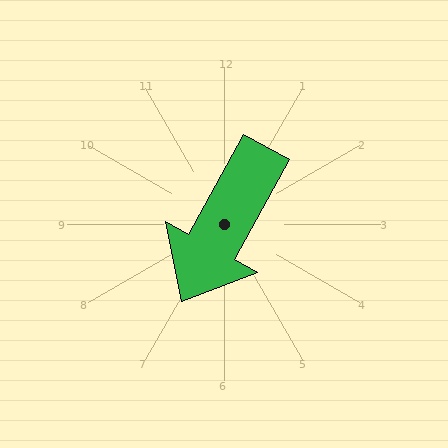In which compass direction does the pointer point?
Southwest.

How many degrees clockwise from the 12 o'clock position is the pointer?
Approximately 209 degrees.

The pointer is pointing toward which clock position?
Roughly 7 o'clock.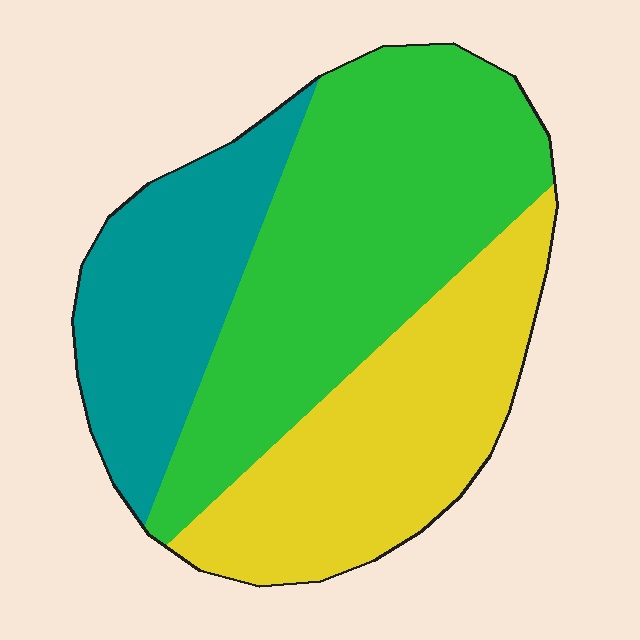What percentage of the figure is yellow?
Yellow takes up between a sixth and a third of the figure.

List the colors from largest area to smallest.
From largest to smallest: green, yellow, teal.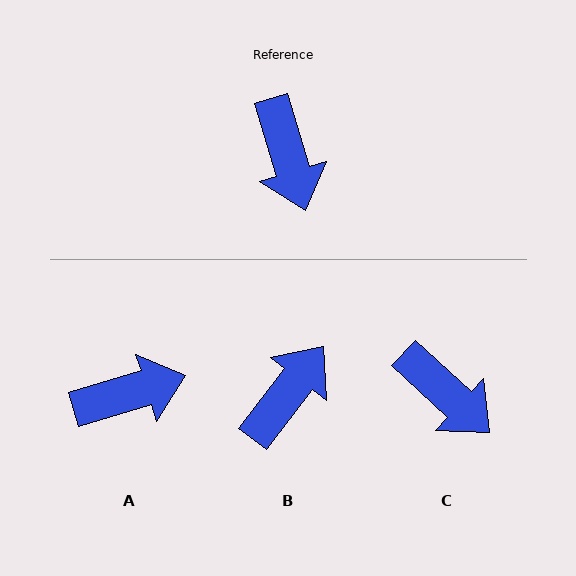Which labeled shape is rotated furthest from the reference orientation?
B, about 126 degrees away.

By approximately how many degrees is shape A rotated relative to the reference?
Approximately 90 degrees counter-clockwise.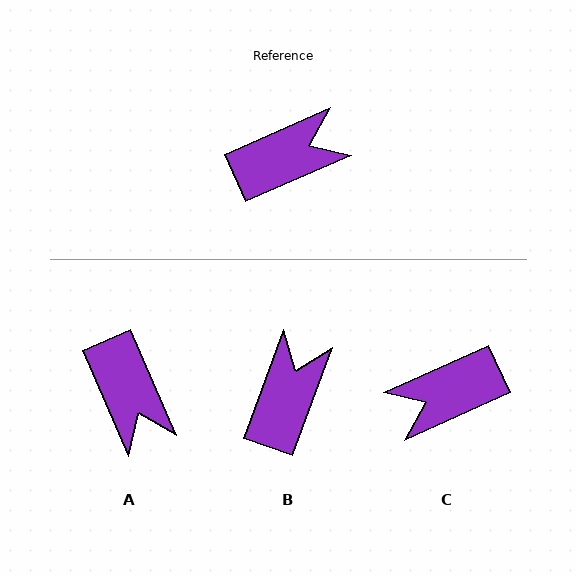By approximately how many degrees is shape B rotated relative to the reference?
Approximately 46 degrees counter-clockwise.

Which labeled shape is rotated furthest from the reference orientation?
C, about 180 degrees away.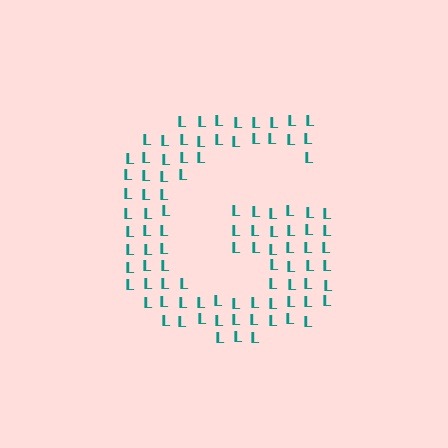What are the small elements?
The small elements are letter L's.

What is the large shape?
The large shape is the letter G.